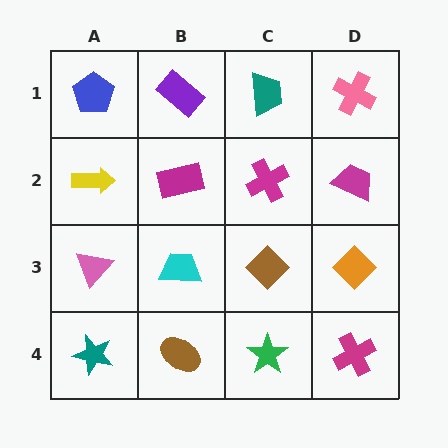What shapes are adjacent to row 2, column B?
A purple rectangle (row 1, column B), a cyan trapezoid (row 3, column B), a yellow arrow (row 2, column A), a magenta cross (row 2, column C).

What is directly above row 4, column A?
A pink triangle.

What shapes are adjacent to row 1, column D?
A magenta trapezoid (row 2, column D), a teal trapezoid (row 1, column C).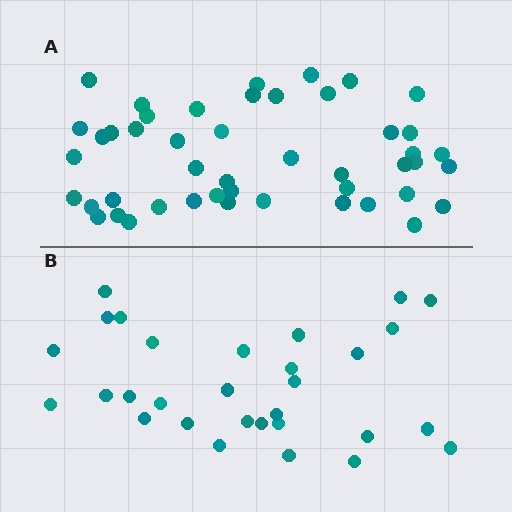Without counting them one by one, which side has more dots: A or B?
Region A (the top region) has more dots.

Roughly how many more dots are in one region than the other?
Region A has approximately 15 more dots than region B.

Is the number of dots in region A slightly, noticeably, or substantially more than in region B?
Region A has substantially more. The ratio is roughly 1.6 to 1.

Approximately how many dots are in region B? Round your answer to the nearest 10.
About 30 dots.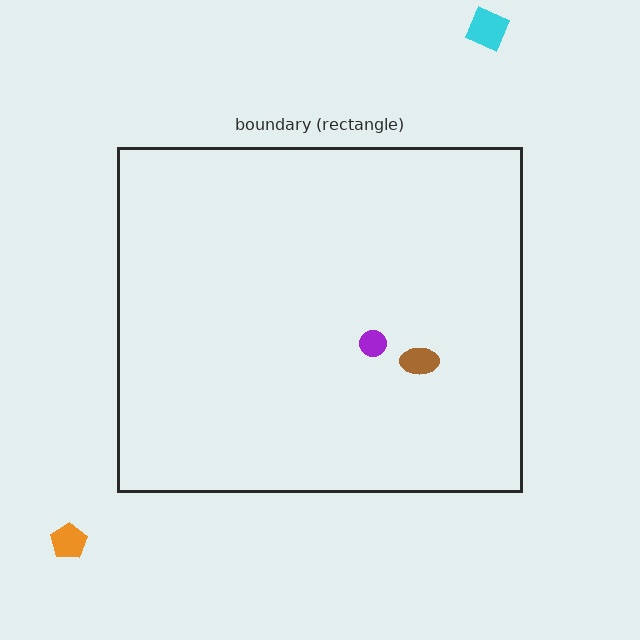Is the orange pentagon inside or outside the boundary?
Outside.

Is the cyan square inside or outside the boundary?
Outside.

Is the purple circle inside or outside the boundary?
Inside.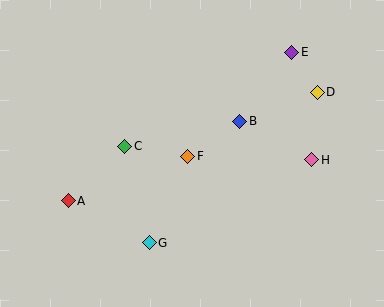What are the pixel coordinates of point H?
Point H is at (312, 160).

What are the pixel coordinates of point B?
Point B is at (240, 121).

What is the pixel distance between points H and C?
The distance between H and C is 187 pixels.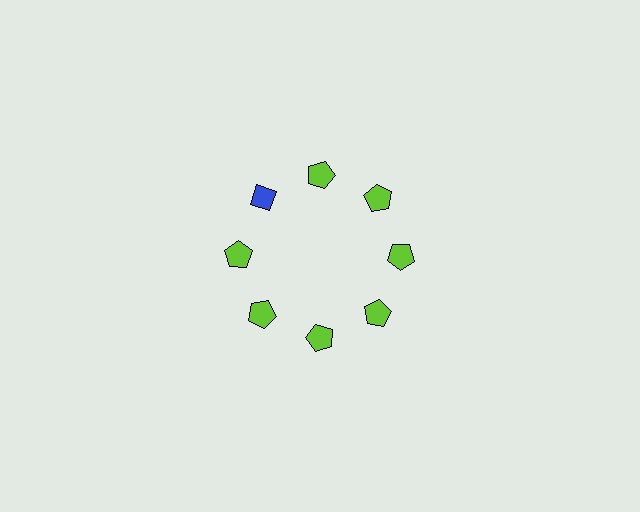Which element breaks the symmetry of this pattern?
The blue diamond at roughly the 10 o'clock position breaks the symmetry. All other shapes are lime pentagons.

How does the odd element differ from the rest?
It differs in both color (blue instead of lime) and shape (diamond instead of pentagon).